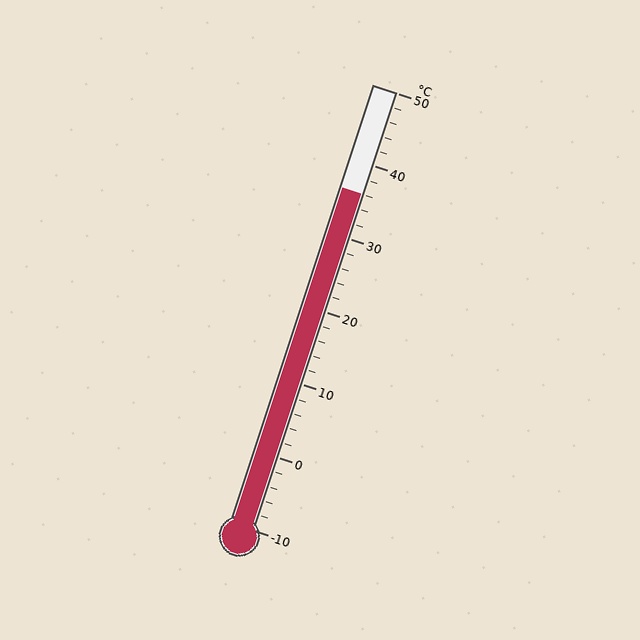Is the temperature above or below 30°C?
The temperature is above 30°C.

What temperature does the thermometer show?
The thermometer shows approximately 36°C.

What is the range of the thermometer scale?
The thermometer scale ranges from -10°C to 50°C.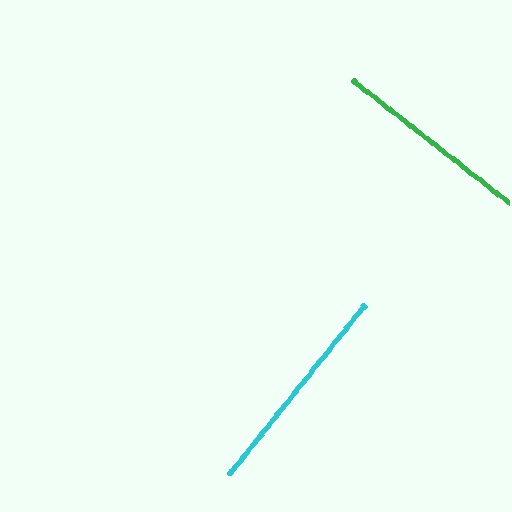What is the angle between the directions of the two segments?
Approximately 89 degrees.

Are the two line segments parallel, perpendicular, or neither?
Perpendicular — they meet at approximately 89°.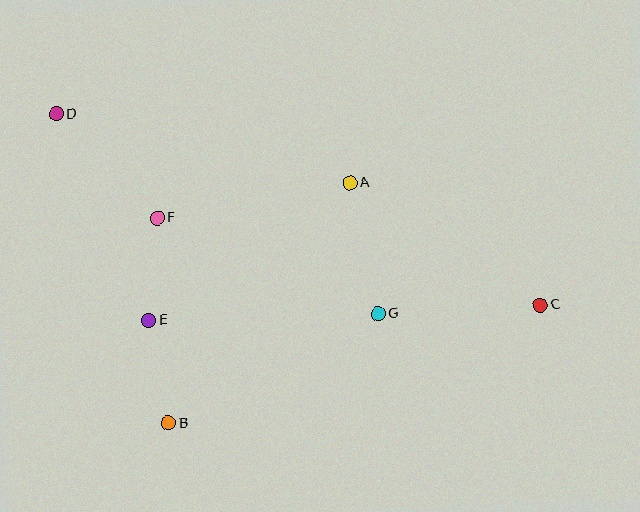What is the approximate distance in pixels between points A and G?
The distance between A and G is approximately 134 pixels.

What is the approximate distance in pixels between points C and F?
The distance between C and F is approximately 393 pixels.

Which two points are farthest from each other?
Points C and D are farthest from each other.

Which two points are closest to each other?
Points E and F are closest to each other.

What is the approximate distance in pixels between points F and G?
The distance between F and G is approximately 241 pixels.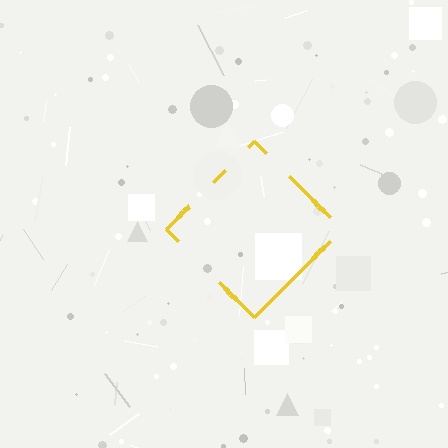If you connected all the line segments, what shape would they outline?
They would outline a diamond.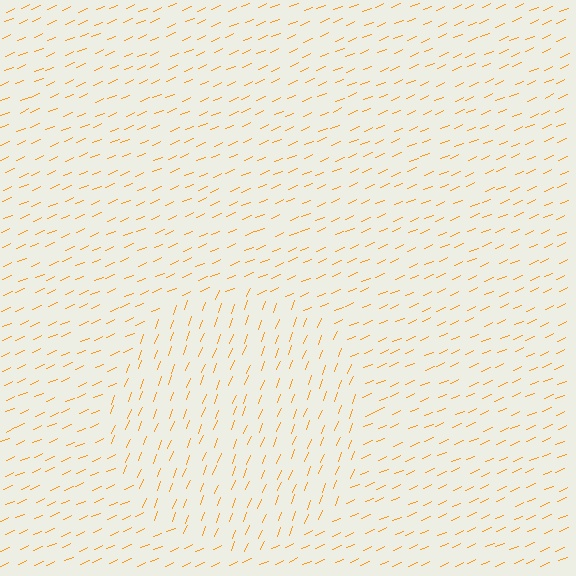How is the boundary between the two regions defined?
The boundary is defined purely by a change in line orientation (approximately 45 degrees difference). All lines are the same color and thickness.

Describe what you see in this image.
The image is filled with small orange line segments. A circle region in the image has lines oriented differently from the surrounding lines, creating a visible texture boundary.